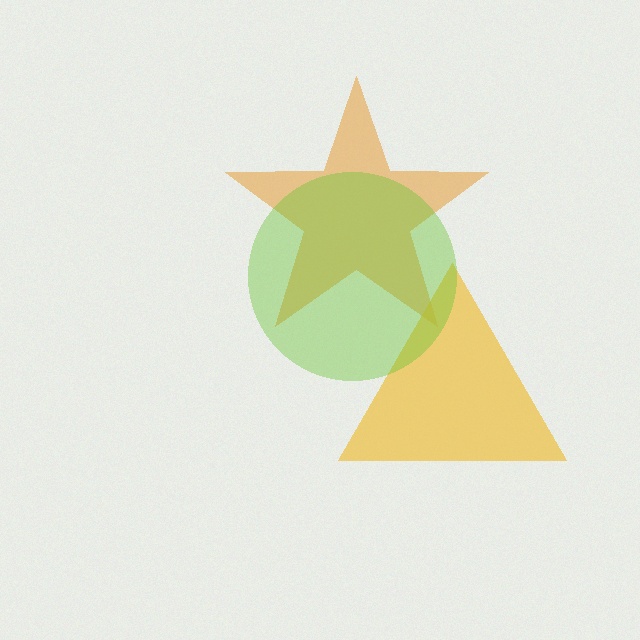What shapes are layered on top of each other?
The layered shapes are: an orange star, a yellow triangle, a lime circle.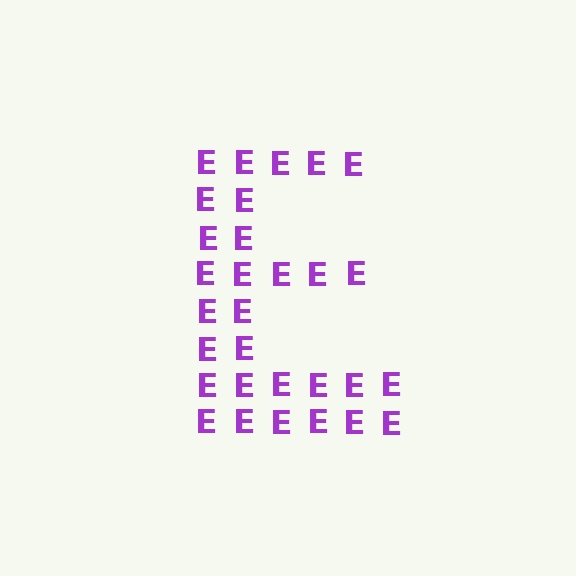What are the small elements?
The small elements are letter E's.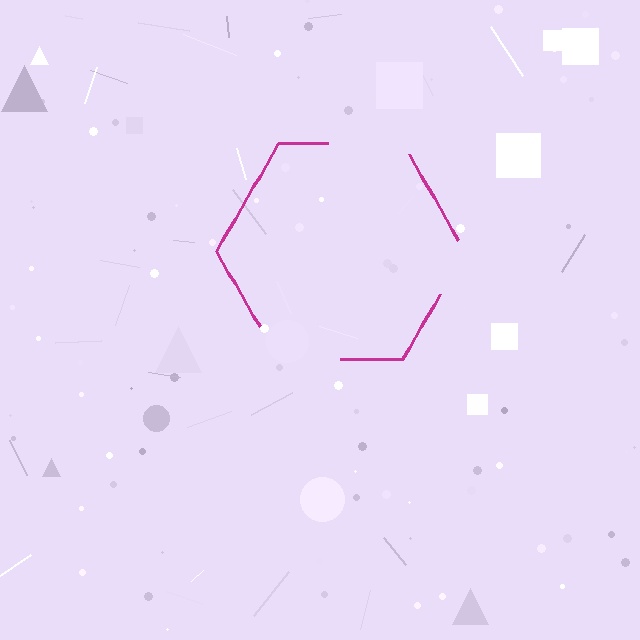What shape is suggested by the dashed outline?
The dashed outline suggests a hexagon.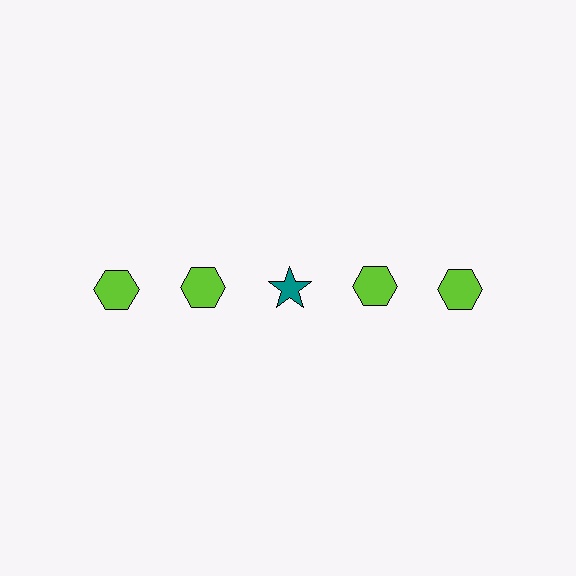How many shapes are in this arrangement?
There are 5 shapes arranged in a grid pattern.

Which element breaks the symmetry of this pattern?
The teal star in the top row, center column breaks the symmetry. All other shapes are lime hexagons.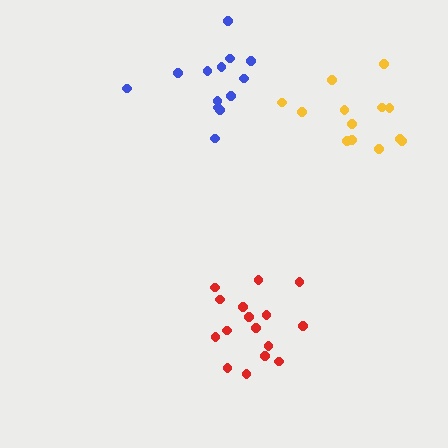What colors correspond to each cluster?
The clusters are colored: blue, red, yellow.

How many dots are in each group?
Group 1: 13 dots, Group 2: 16 dots, Group 3: 13 dots (42 total).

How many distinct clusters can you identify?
There are 3 distinct clusters.